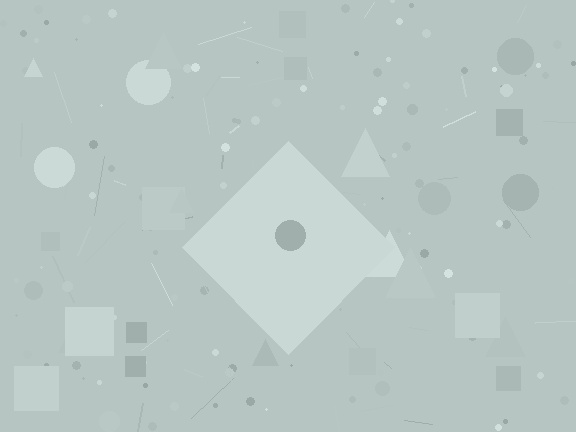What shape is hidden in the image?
A diamond is hidden in the image.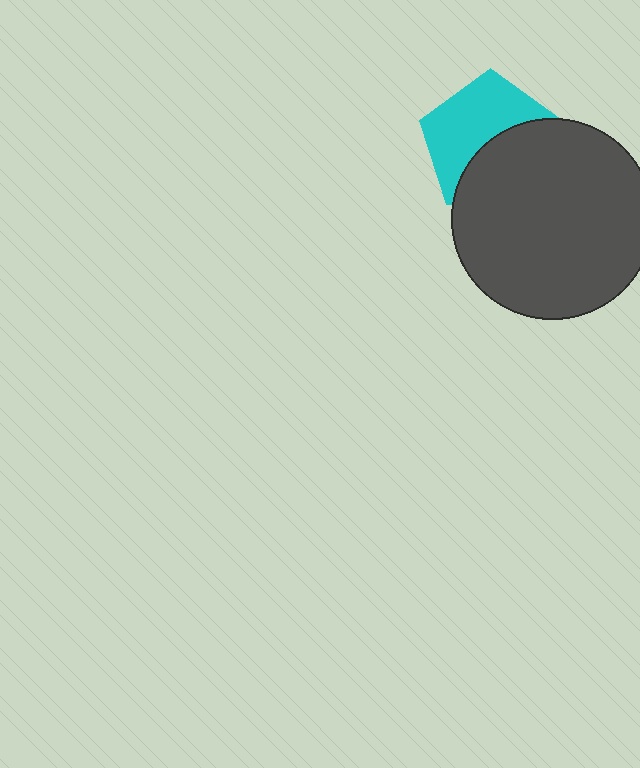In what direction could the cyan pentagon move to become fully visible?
The cyan pentagon could move up. That would shift it out from behind the dark gray circle entirely.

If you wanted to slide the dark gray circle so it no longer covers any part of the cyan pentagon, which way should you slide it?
Slide it down — that is the most direct way to separate the two shapes.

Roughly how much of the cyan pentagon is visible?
About half of it is visible (roughly 53%).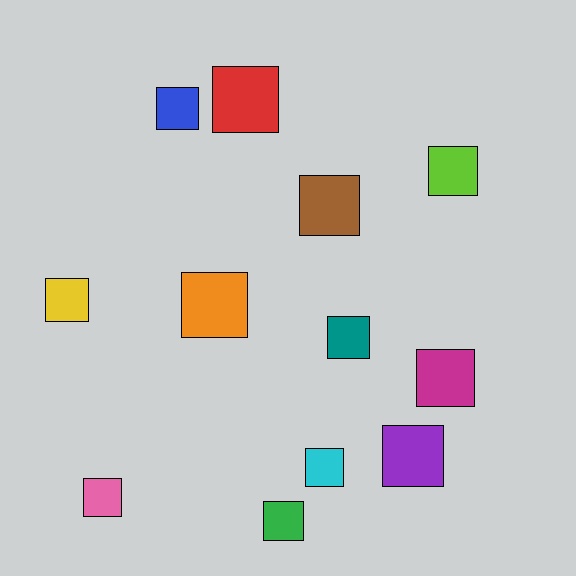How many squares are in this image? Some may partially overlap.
There are 12 squares.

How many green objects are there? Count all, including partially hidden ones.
There is 1 green object.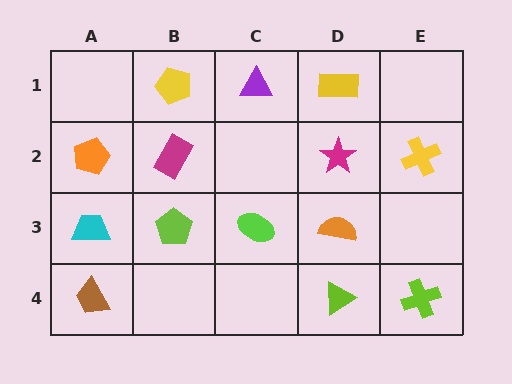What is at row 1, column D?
A yellow rectangle.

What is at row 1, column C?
A purple triangle.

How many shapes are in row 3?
4 shapes.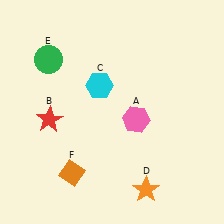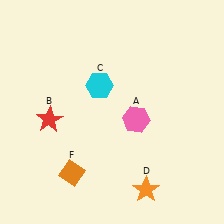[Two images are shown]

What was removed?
The green circle (E) was removed in Image 2.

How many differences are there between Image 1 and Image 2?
There is 1 difference between the two images.